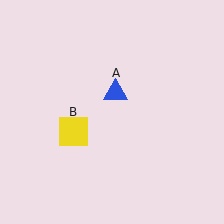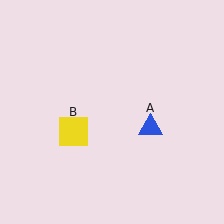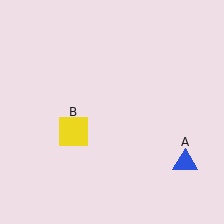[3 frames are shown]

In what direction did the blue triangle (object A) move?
The blue triangle (object A) moved down and to the right.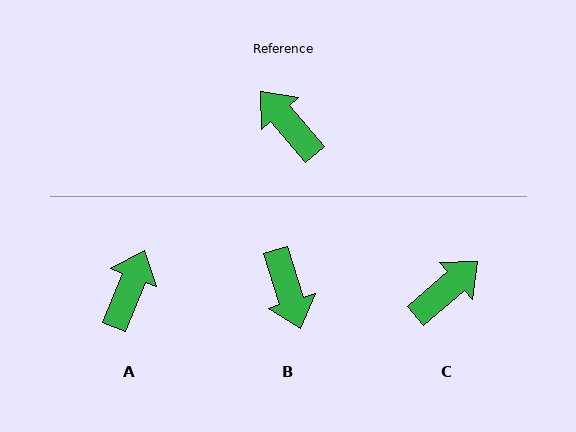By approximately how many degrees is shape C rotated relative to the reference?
Approximately 90 degrees clockwise.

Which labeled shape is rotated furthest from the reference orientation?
B, about 156 degrees away.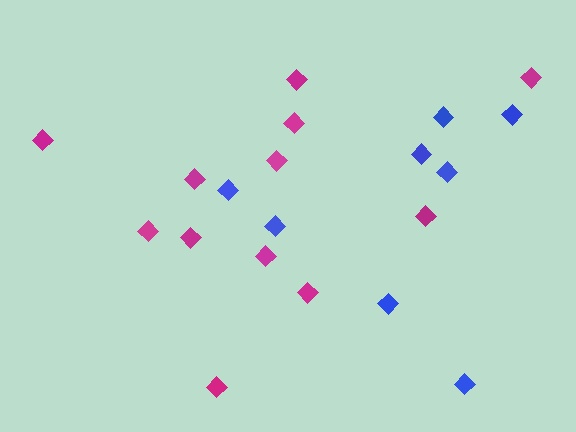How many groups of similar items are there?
There are 2 groups: one group of magenta diamonds (12) and one group of blue diamonds (8).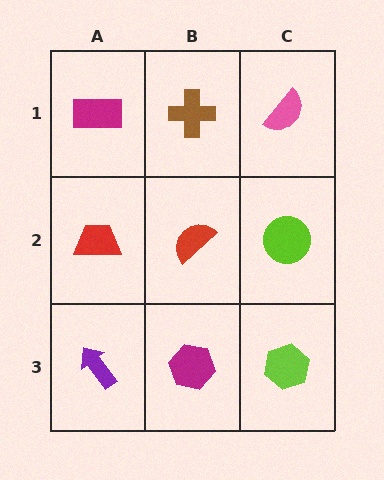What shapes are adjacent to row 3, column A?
A red trapezoid (row 2, column A), a magenta hexagon (row 3, column B).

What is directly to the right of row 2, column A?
A red semicircle.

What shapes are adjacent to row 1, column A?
A red trapezoid (row 2, column A), a brown cross (row 1, column B).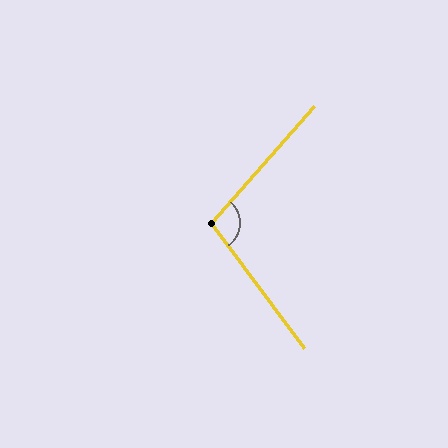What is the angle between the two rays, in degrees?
Approximately 102 degrees.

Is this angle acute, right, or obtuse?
It is obtuse.